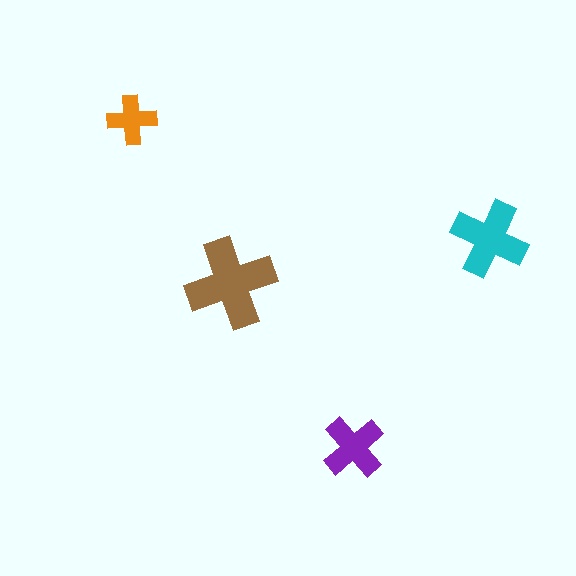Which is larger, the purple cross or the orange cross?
The purple one.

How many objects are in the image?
There are 4 objects in the image.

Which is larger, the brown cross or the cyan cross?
The brown one.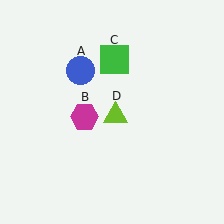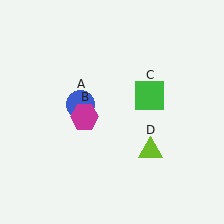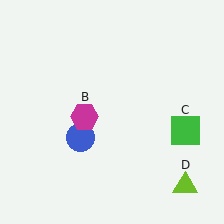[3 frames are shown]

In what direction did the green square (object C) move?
The green square (object C) moved down and to the right.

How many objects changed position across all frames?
3 objects changed position: blue circle (object A), green square (object C), lime triangle (object D).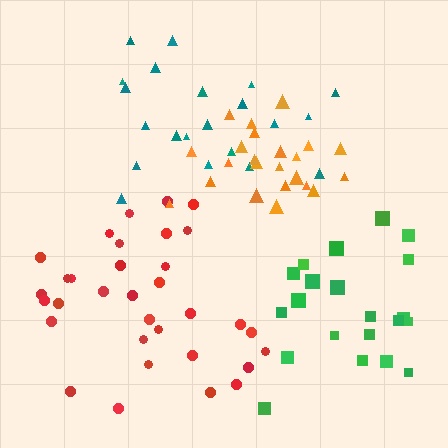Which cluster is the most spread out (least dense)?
Teal.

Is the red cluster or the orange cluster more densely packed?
Orange.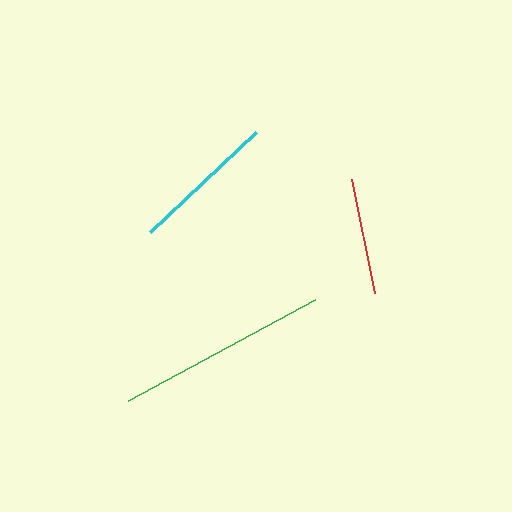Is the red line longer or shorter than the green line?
The green line is longer than the red line.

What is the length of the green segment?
The green segment is approximately 213 pixels long.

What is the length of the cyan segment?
The cyan segment is approximately 145 pixels long.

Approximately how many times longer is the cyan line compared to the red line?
The cyan line is approximately 1.2 times the length of the red line.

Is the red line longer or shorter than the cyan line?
The cyan line is longer than the red line.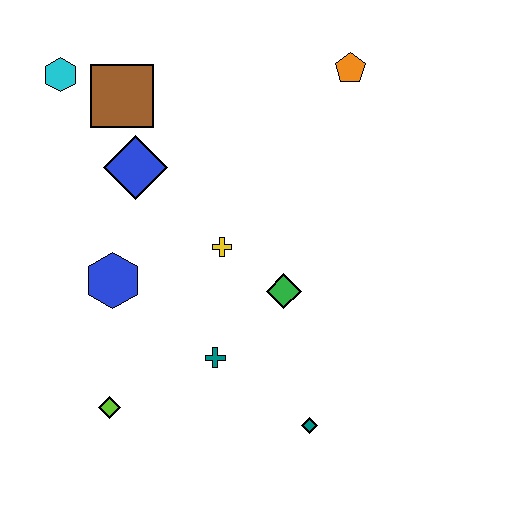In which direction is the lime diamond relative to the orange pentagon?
The lime diamond is below the orange pentagon.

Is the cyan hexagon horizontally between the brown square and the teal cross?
No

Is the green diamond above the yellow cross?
No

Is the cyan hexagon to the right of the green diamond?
No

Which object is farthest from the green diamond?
The cyan hexagon is farthest from the green diamond.